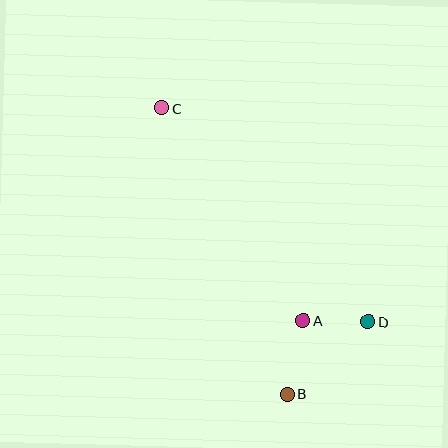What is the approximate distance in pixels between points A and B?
The distance between A and B is approximately 76 pixels.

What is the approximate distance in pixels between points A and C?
The distance between A and C is approximately 255 pixels.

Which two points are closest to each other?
Points A and D are closest to each other.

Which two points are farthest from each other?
Points B and C are farthest from each other.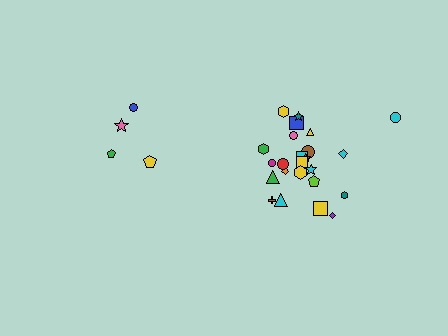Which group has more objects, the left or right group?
The right group.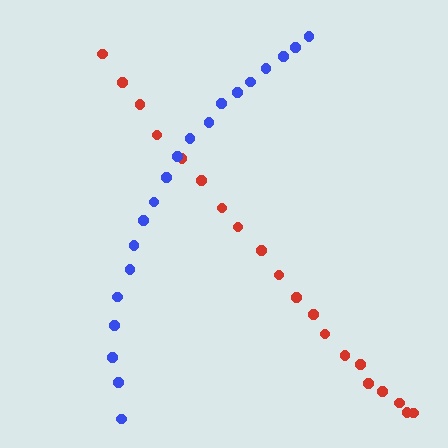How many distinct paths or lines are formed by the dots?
There are 2 distinct paths.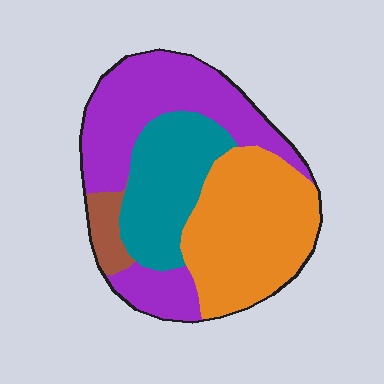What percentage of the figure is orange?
Orange covers about 35% of the figure.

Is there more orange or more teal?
Orange.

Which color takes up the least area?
Brown, at roughly 5%.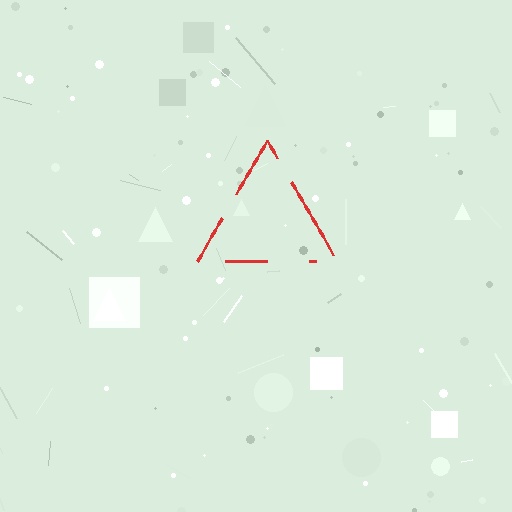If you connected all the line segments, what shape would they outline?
They would outline a triangle.